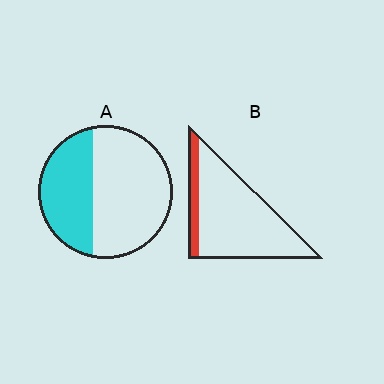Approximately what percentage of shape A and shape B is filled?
A is approximately 40% and B is approximately 15%.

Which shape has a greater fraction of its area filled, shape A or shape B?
Shape A.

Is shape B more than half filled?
No.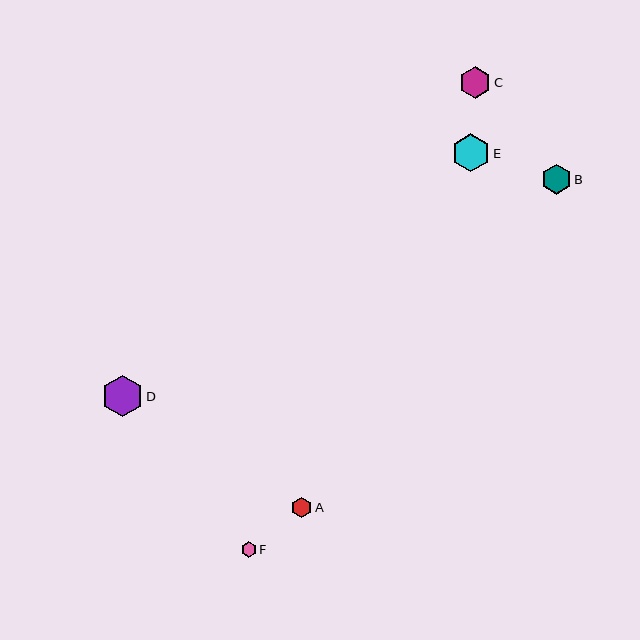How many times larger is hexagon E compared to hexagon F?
Hexagon E is approximately 2.5 times the size of hexagon F.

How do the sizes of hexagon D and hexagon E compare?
Hexagon D and hexagon E are approximately the same size.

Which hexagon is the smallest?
Hexagon F is the smallest with a size of approximately 15 pixels.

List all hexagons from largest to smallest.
From largest to smallest: D, E, C, B, A, F.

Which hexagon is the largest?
Hexagon D is the largest with a size of approximately 42 pixels.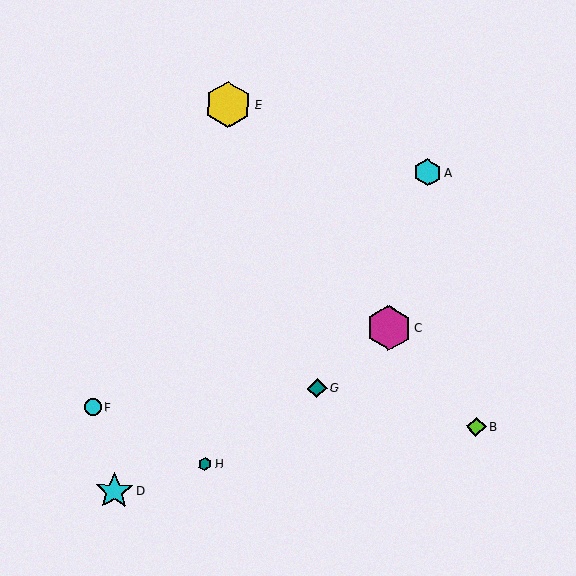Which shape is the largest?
The yellow hexagon (labeled E) is the largest.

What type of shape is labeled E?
Shape E is a yellow hexagon.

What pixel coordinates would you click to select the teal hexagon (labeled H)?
Click at (205, 464) to select the teal hexagon H.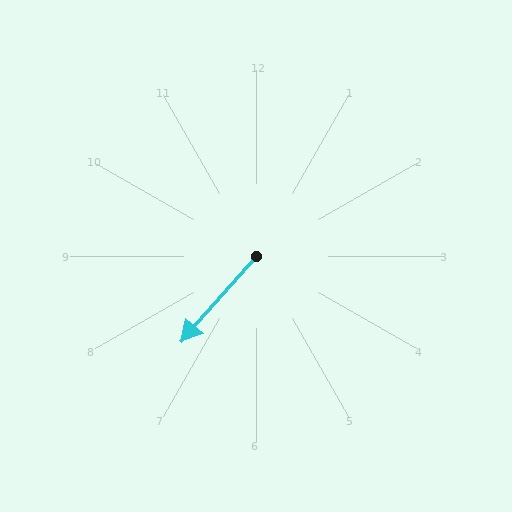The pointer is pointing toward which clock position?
Roughly 7 o'clock.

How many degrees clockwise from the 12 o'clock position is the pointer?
Approximately 221 degrees.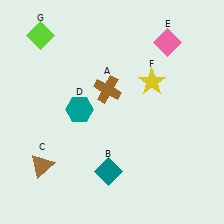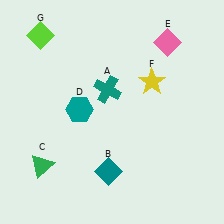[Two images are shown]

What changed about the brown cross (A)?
In Image 1, A is brown. In Image 2, it changed to teal.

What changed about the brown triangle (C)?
In Image 1, C is brown. In Image 2, it changed to green.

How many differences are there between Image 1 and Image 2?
There are 2 differences between the two images.